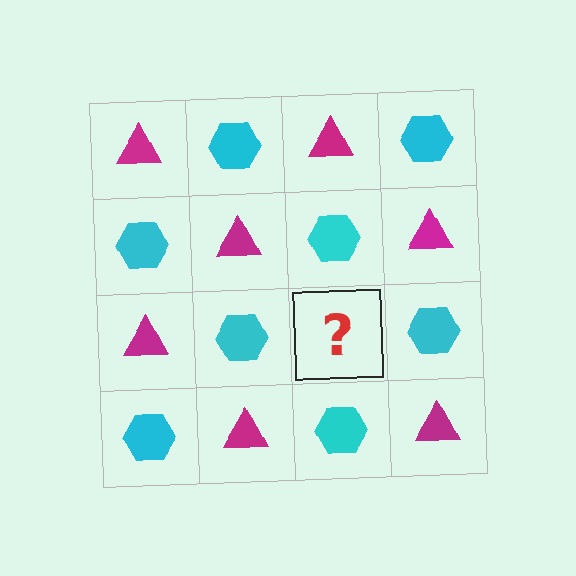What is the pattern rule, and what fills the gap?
The rule is that it alternates magenta triangle and cyan hexagon in a checkerboard pattern. The gap should be filled with a magenta triangle.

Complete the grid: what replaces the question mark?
The question mark should be replaced with a magenta triangle.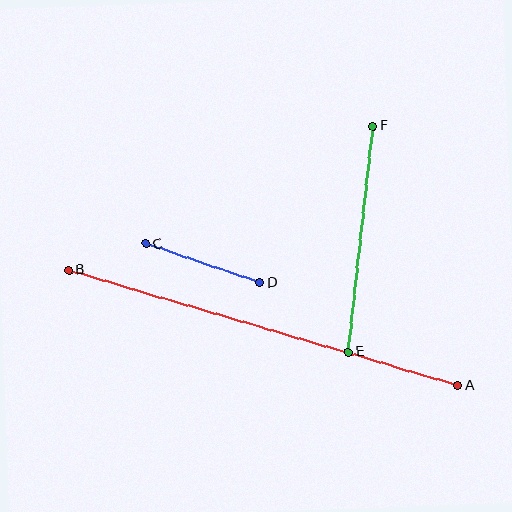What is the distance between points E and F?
The distance is approximately 227 pixels.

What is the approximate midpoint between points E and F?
The midpoint is at approximately (361, 239) pixels.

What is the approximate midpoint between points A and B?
The midpoint is at approximately (263, 328) pixels.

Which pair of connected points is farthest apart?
Points A and B are farthest apart.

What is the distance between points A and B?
The distance is approximately 406 pixels.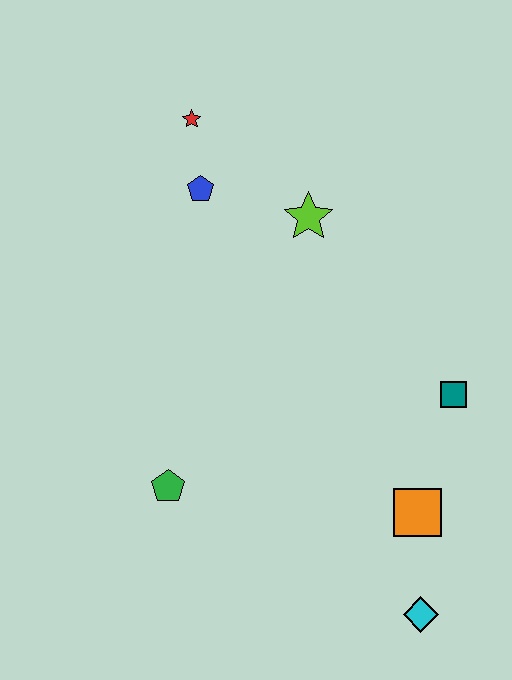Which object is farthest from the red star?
The cyan diamond is farthest from the red star.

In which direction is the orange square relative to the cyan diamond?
The orange square is above the cyan diamond.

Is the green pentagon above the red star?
No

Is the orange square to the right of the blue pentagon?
Yes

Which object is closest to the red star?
The blue pentagon is closest to the red star.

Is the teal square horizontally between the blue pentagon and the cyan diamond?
No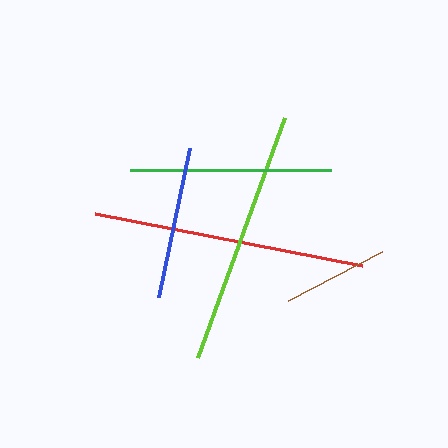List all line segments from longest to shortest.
From longest to shortest: red, lime, green, blue, brown.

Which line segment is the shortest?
The brown line is the shortest at approximately 106 pixels.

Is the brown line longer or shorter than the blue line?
The blue line is longer than the brown line.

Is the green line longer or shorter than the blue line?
The green line is longer than the blue line.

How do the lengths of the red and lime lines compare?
The red and lime lines are approximately the same length.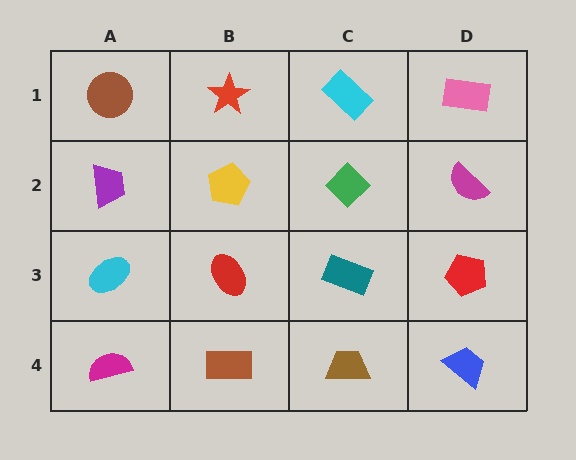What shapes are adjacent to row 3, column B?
A yellow pentagon (row 2, column B), a brown rectangle (row 4, column B), a cyan ellipse (row 3, column A), a teal rectangle (row 3, column C).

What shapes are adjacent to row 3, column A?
A purple trapezoid (row 2, column A), a magenta semicircle (row 4, column A), a red ellipse (row 3, column B).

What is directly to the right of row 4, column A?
A brown rectangle.